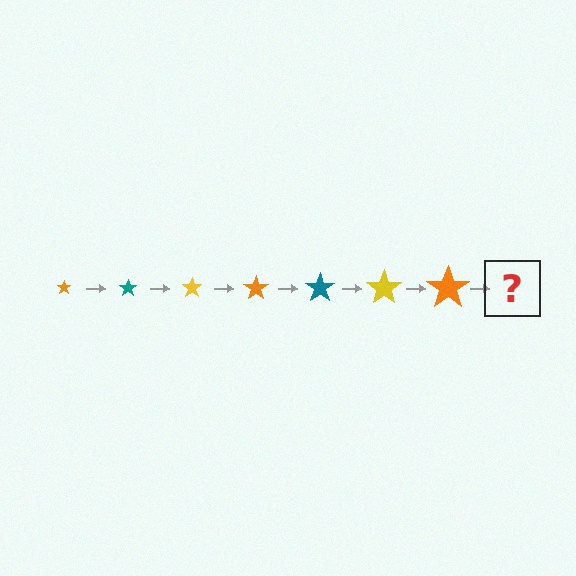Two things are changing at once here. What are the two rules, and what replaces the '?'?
The two rules are that the star grows larger each step and the color cycles through orange, teal, and yellow. The '?' should be a teal star, larger than the previous one.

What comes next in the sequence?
The next element should be a teal star, larger than the previous one.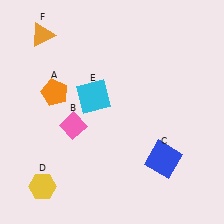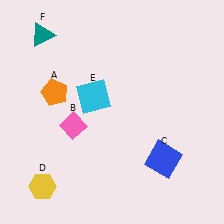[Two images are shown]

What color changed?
The triangle (F) changed from orange in Image 1 to teal in Image 2.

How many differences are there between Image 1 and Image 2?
There is 1 difference between the two images.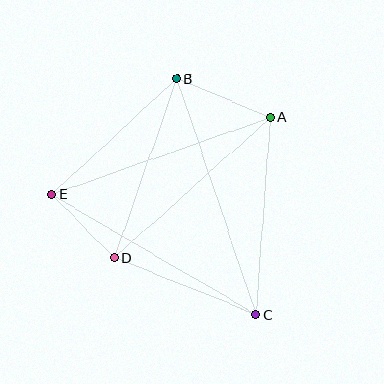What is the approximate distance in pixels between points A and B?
The distance between A and B is approximately 101 pixels.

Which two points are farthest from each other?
Points B and C are farthest from each other.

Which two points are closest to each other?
Points D and E are closest to each other.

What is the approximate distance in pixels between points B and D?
The distance between B and D is approximately 189 pixels.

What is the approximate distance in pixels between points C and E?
The distance between C and E is approximately 237 pixels.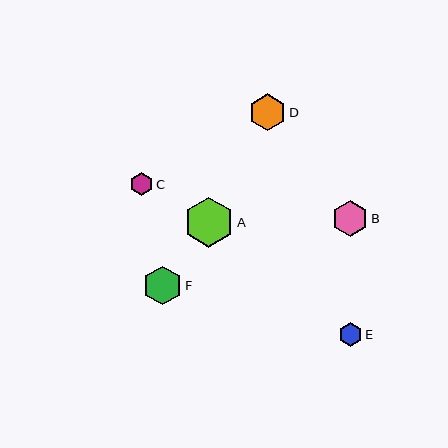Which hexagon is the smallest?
Hexagon C is the smallest with a size of approximately 23 pixels.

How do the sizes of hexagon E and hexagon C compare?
Hexagon E and hexagon C are approximately the same size.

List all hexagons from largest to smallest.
From largest to smallest: A, F, D, B, E, C.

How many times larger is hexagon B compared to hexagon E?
Hexagon B is approximately 1.5 times the size of hexagon E.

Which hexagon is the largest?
Hexagon A is the largest with a size of approximately 50 pixels.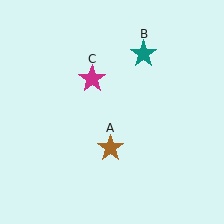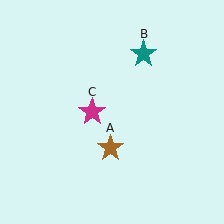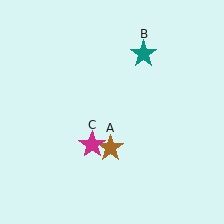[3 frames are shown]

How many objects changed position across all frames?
1 object changed position: magenta star (object C).